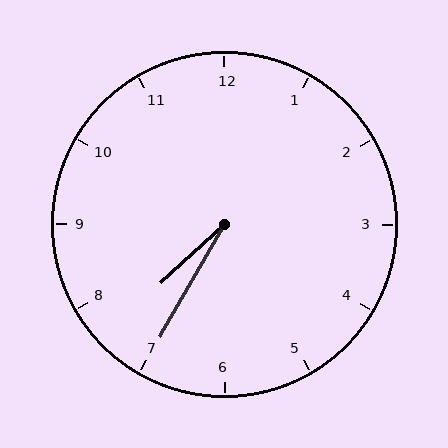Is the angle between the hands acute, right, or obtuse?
It is acute.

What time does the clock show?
7:35.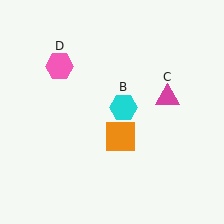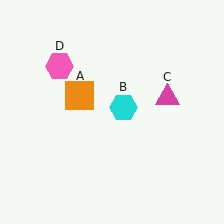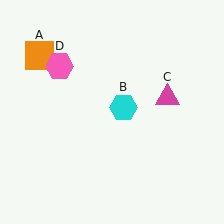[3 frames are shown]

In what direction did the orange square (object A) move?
The orange square (object A) moved up and to the left.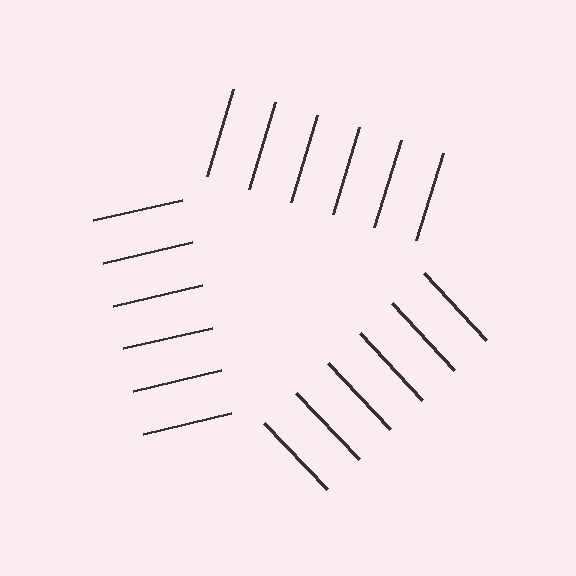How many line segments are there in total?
18 — 6 along each of the 3 edges.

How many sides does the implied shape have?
3 sides — the line-ends trace a triangle.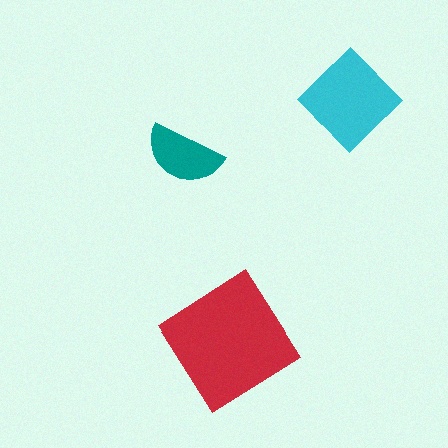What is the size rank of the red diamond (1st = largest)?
1st.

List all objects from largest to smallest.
The red diamond, the cyan diamond, the teal semicircle.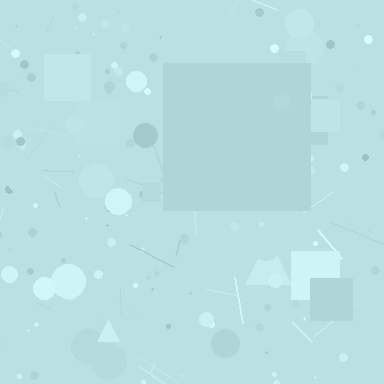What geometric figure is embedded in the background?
A square is embedded in the background.